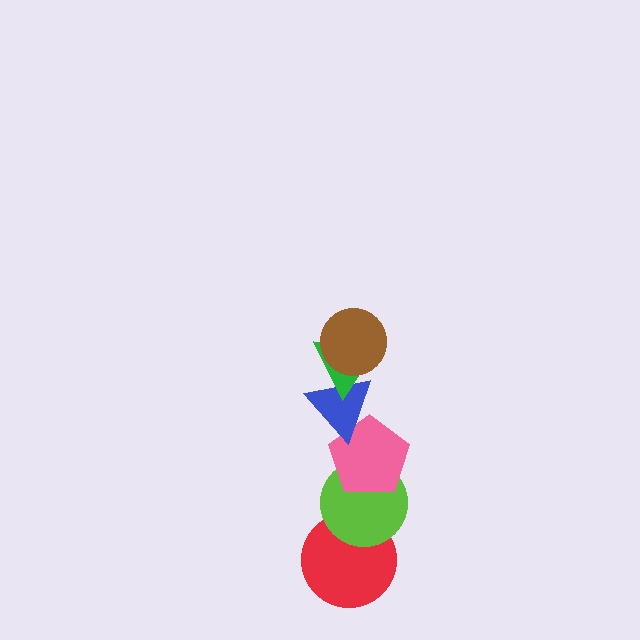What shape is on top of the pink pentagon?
The blue triangle is on top of the pink pentagon.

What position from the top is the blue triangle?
The blue triangle is 3rd from the top.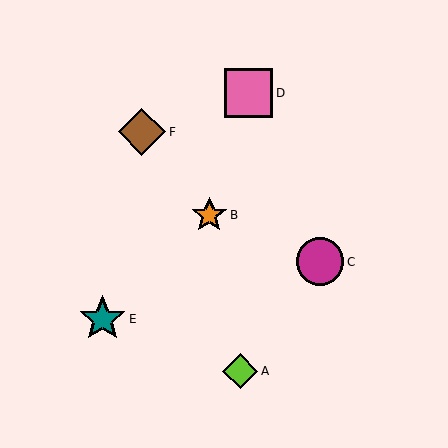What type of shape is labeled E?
Shape E is a teal star.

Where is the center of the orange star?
The center of the orange star is at (209, 215).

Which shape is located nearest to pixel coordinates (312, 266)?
The magenta circle (labeled C) at (320, 262) is nearest to that location.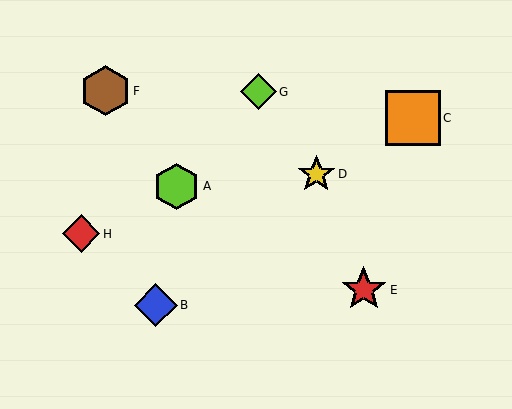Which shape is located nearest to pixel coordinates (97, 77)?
The brown hexagon (labeled F) at (105, 91) is nearest to that location.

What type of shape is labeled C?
Shape C is an orange square.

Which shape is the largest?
The orange square (labeled C) is the largest.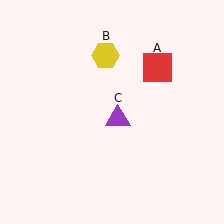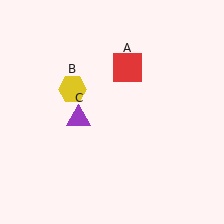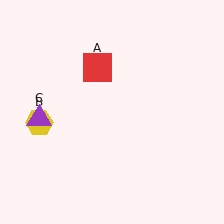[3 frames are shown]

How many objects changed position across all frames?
3 objects changed position: red square (object A), yellow hexagon (object B), purple triangle (object C).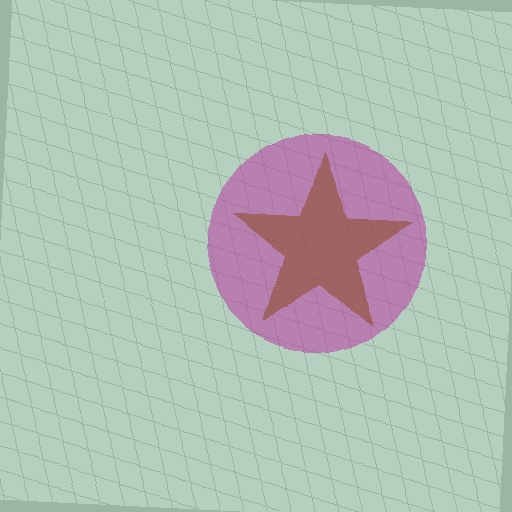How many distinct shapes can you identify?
There are 2 distinct shapes: a magenta circle, a brown star.